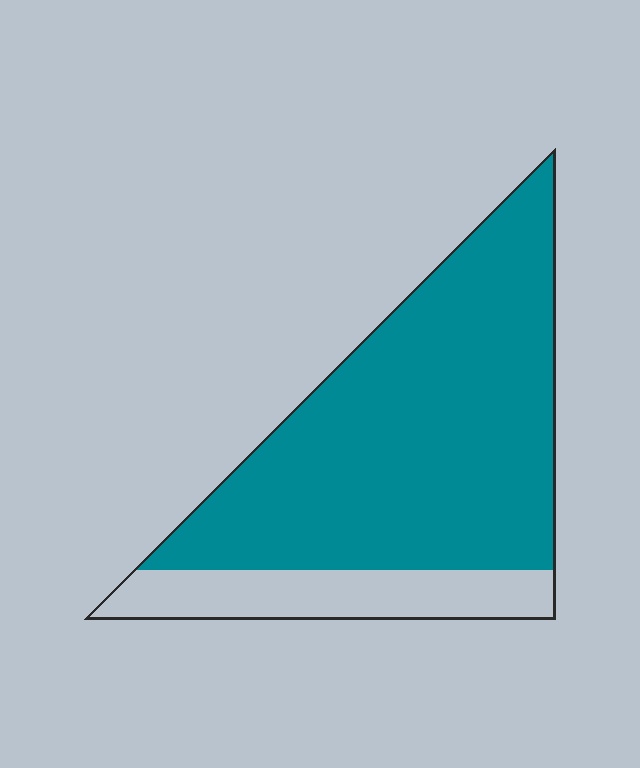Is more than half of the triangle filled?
Yes.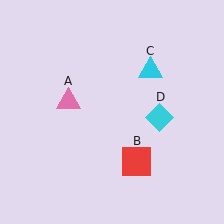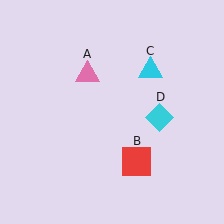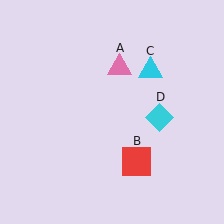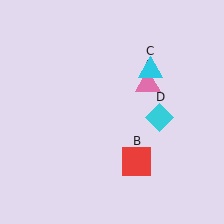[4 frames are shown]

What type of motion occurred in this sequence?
The pink triangle (object A) rotated clockwise around the center of the scene.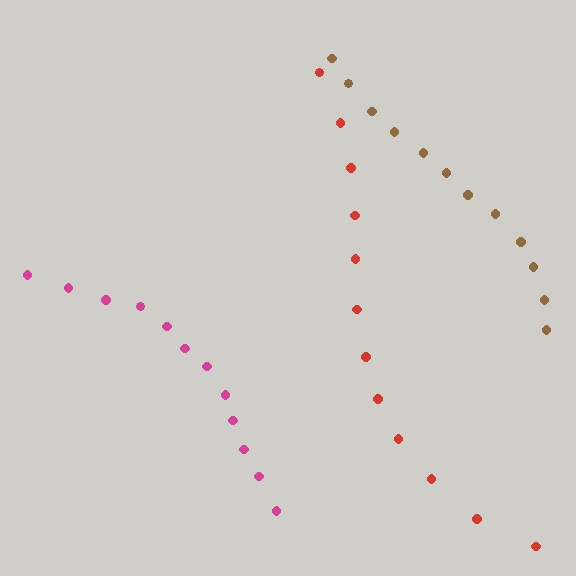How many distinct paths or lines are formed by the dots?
There are 3 distinct paths.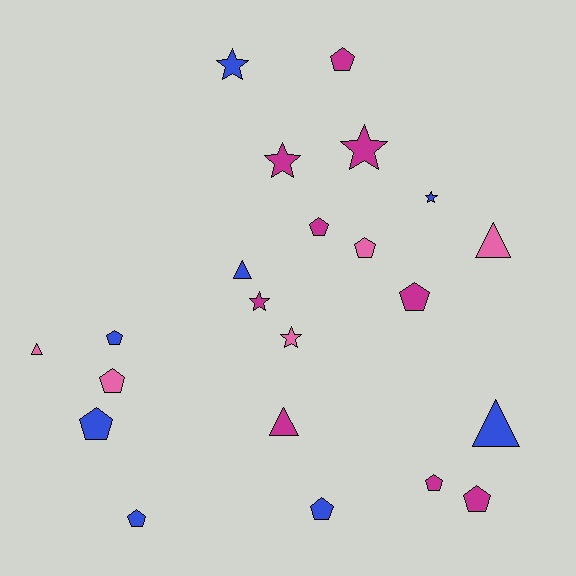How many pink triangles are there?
There are 2 pink triangles.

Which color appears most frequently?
Magenta, with 9 objects.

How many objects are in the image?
There are 22 objects.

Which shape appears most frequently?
Pentagon, with 11 objects.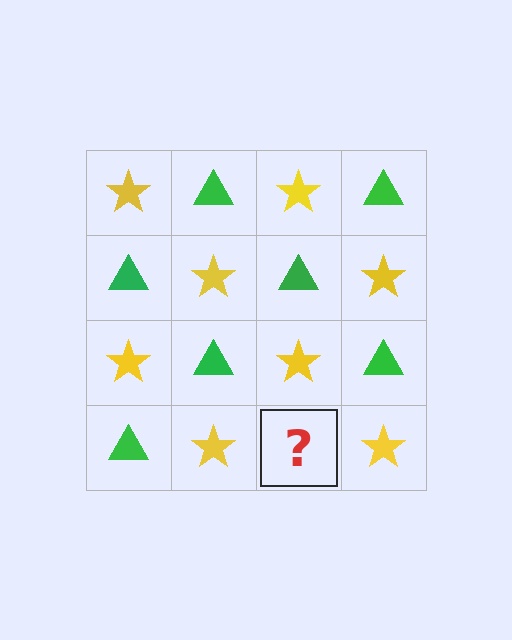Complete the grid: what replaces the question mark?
The question mark should be replaced with a green triangle.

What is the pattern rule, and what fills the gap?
The rule is that it alternates yellow star and green triangle in a checkerboard pattern. The gap should be filled with a green triangle.